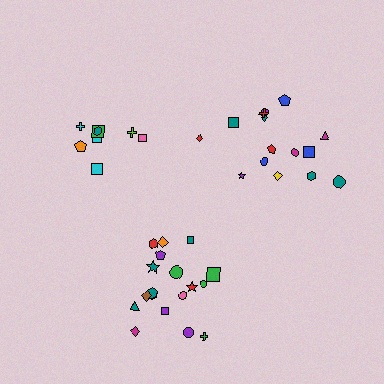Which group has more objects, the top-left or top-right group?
The top-right group.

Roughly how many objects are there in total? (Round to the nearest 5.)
Roughly 40 objects in total.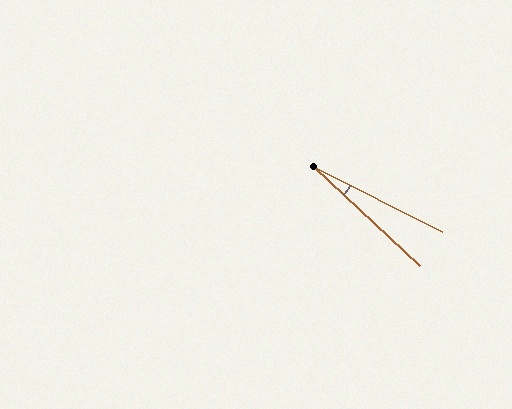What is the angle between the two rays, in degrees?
Approximately 16 degrees.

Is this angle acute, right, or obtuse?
It is acute.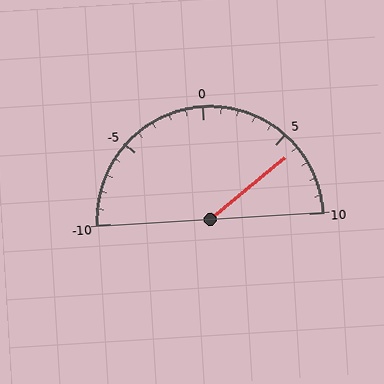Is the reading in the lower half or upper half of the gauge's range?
The reading is in the upper half of the range (-10 to 10).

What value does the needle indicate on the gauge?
The needle indicates approximately 6.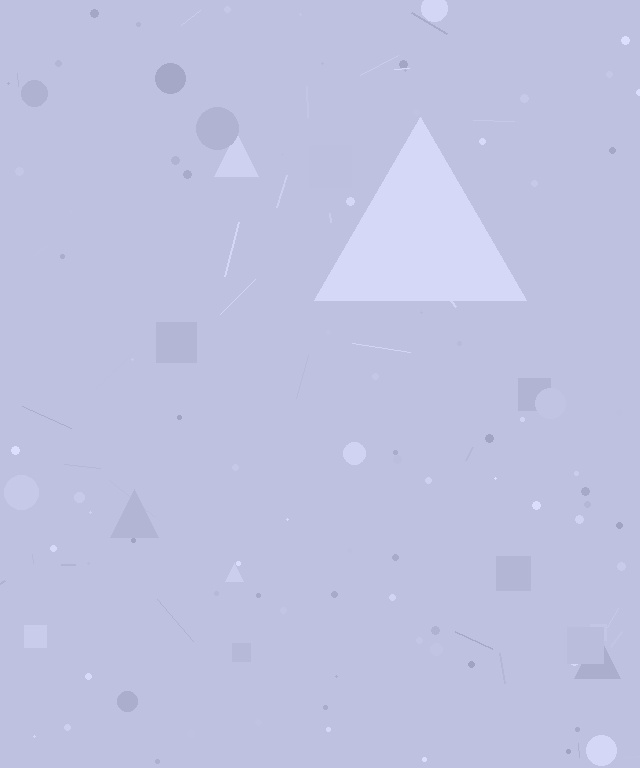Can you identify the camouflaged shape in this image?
The camouflaged shape is a triangle.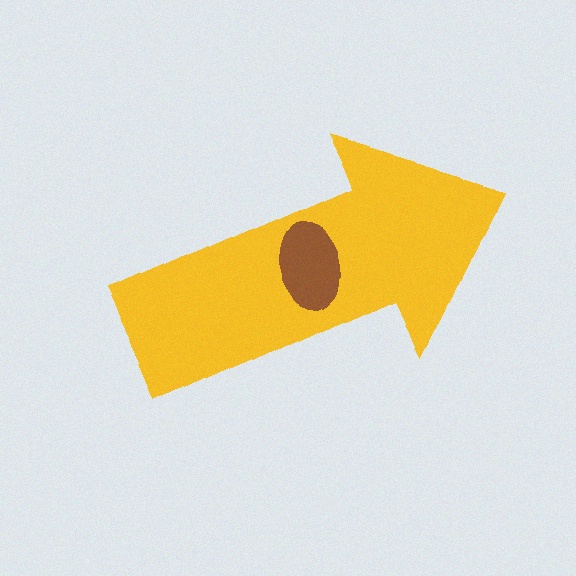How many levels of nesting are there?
2.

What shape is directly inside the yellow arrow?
The brown ellipse.